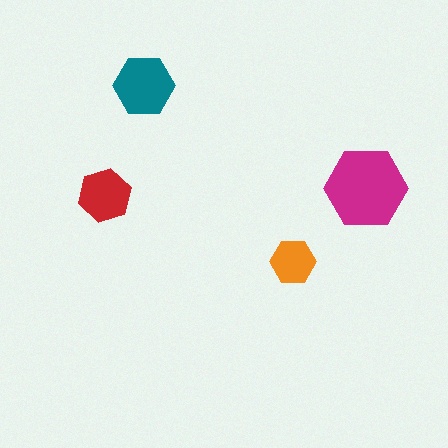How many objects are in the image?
There are 4 objects in the image.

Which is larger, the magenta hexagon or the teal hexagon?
The magenta one.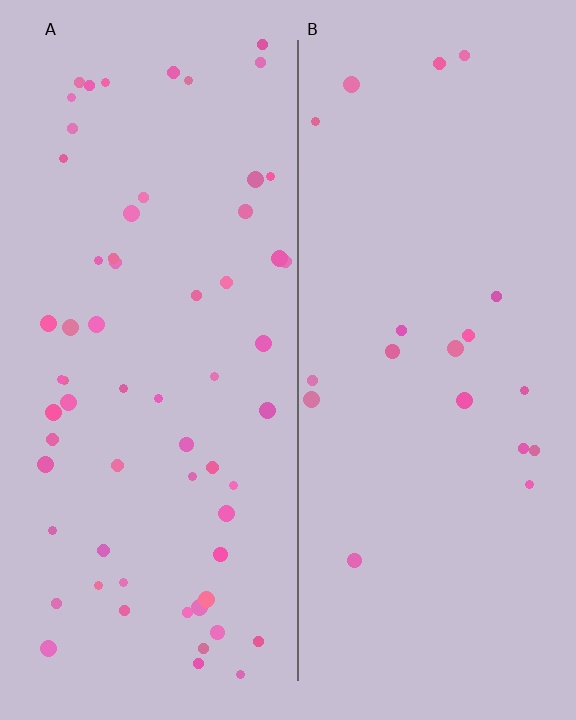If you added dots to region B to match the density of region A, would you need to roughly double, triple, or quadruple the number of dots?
Approximately triple.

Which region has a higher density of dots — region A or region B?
A (the left).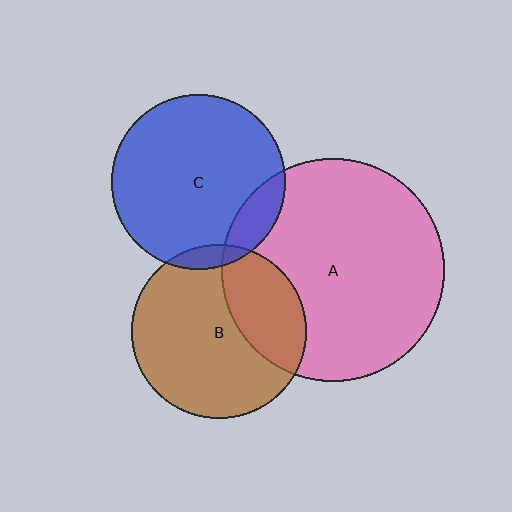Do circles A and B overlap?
Yes.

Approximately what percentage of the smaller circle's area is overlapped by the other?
Approximately 30%.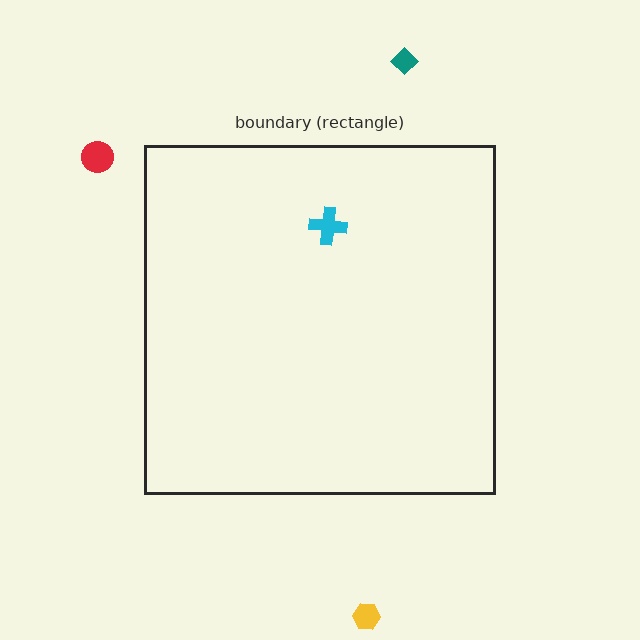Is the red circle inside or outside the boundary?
Outside.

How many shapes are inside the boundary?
1 inside, 3 outside.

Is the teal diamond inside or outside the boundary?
Outside.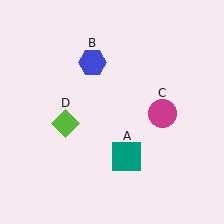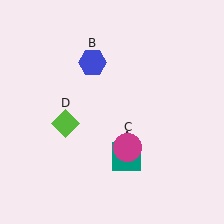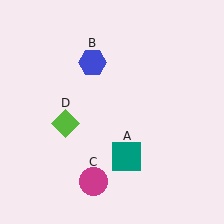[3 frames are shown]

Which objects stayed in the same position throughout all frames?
Teal square (object A) and blue hexagon (object B) and lime diamond (object D) remained stationary.